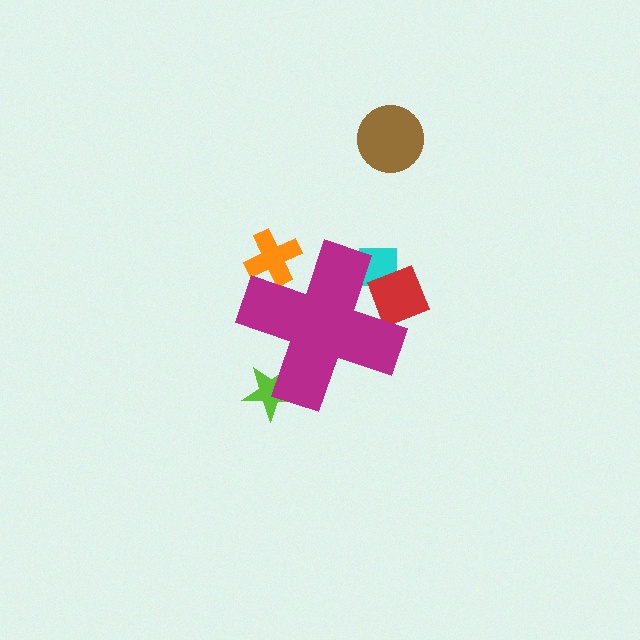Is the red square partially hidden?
Yes, the red square is partially hidden behind the magenta cross.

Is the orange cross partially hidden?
Yes, the orange cross is partially hidden behind the magenta cross.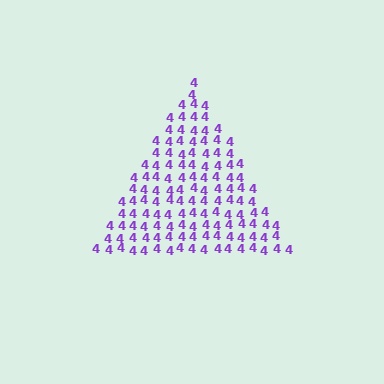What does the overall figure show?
The overall figure shows a triangle.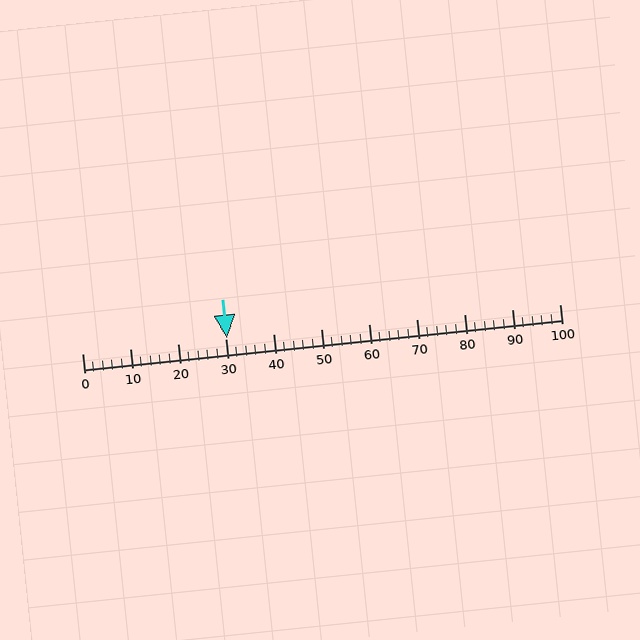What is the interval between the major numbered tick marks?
The major tick marks are spaced 10 units apart.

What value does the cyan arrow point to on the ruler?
The cyan arrow points to approximately 30.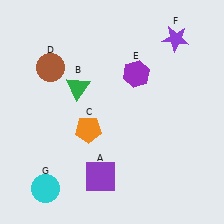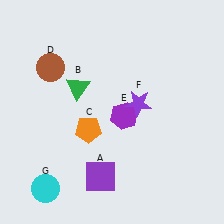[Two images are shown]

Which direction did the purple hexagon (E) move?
The purple hexagon (E) moved down.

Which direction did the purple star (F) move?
The purple star (F) moved down.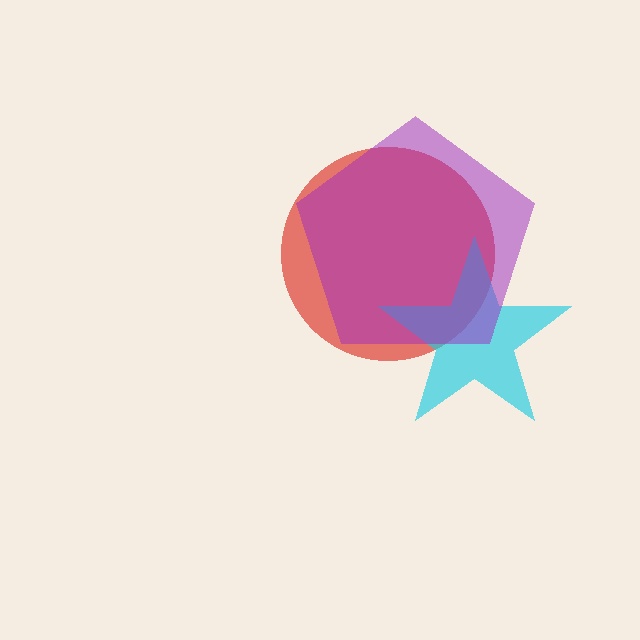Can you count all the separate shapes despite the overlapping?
Yes, there are 3 separate shapes.